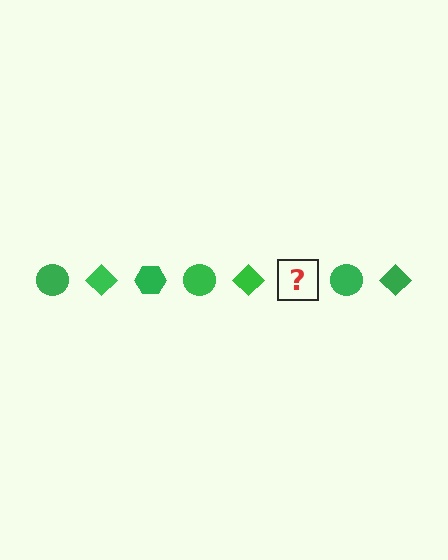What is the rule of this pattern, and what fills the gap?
The rule is that the pattern cycles through circle, diamond, hexagon shapes in green. The gap should be filled with a green hexagon.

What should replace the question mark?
The question mark should be replaced with a green hexagon.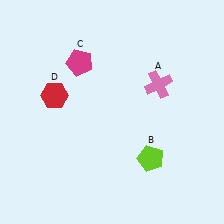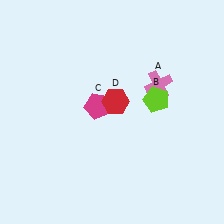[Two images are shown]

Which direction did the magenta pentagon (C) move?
The magenta pentagon (C) moved down.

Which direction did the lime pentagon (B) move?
The lime pentagon (B) moved up.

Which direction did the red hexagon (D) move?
The red hexagon (D) moved right.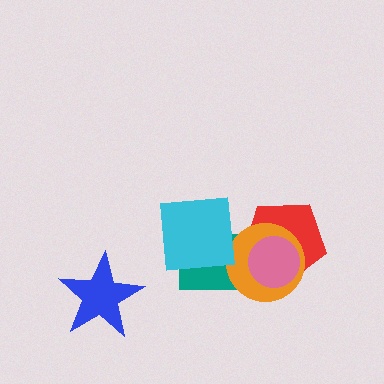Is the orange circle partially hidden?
Yes, it is partially covered by another shape.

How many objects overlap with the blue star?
0 objects overlap with the blue star.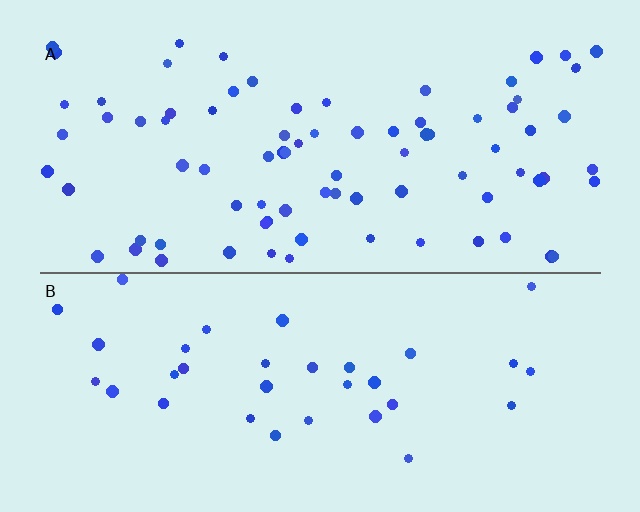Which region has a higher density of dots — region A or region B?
A (the top).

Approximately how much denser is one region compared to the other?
Approximately 2.4× — region A over region B.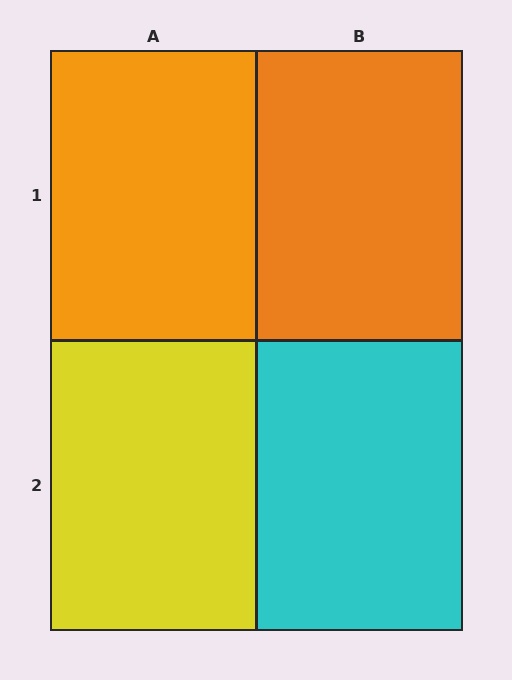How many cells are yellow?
1 cell is yellow.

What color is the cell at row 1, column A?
Orange.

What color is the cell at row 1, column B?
Orange.